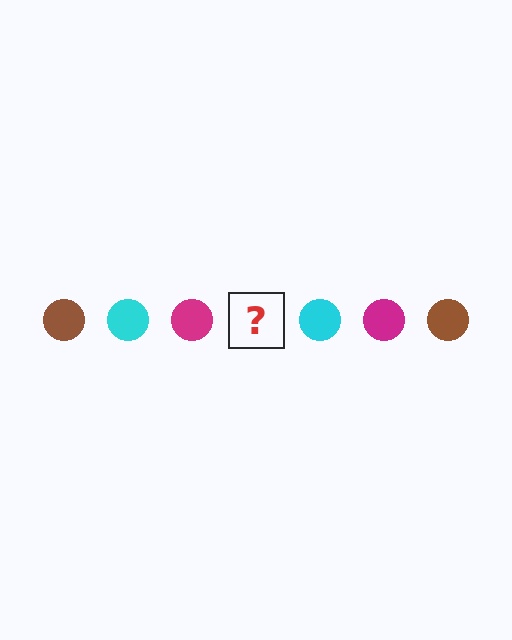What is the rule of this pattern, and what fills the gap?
The rule is that the pattern cycles through brown, cyan, magenta circles. The gap should be filled with a brown circle.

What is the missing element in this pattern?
The missing element is a brown circle.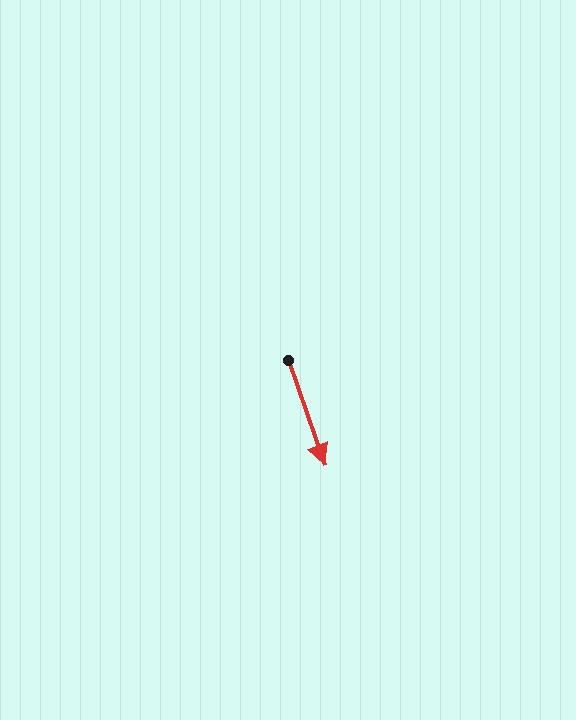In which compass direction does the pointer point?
South.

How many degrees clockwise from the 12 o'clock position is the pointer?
Approximately 161 degrees.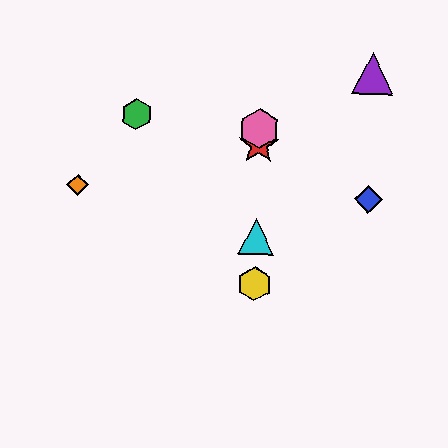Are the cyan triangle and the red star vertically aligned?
Yes, both are at x≈256.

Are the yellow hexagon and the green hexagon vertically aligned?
No, the yellow hexagon is at x≈254 and the green hexagon is at x≈136.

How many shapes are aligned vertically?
4 shapes (the red star, the yellow hexagon, the cyan triangle, the pink hexagon) are aligned vertically.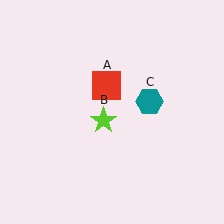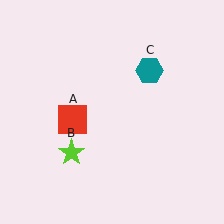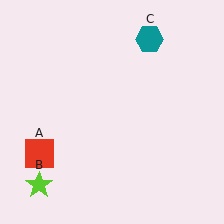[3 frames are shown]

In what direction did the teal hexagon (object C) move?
The teal hexagon (object C) moved up.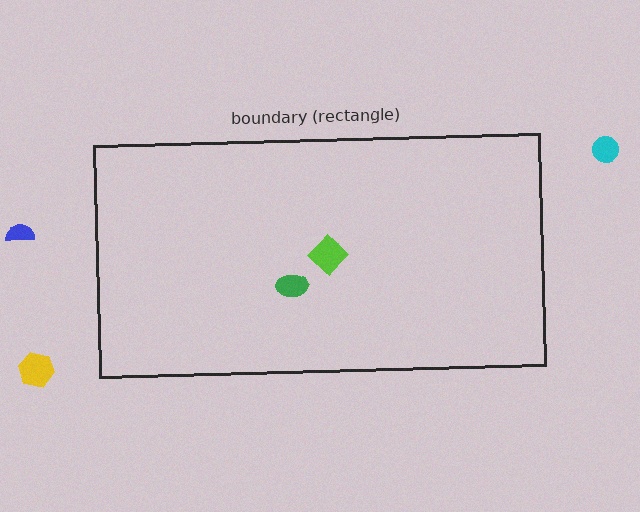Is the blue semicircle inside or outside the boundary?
Outside.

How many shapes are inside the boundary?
2 inside, 3 outside.